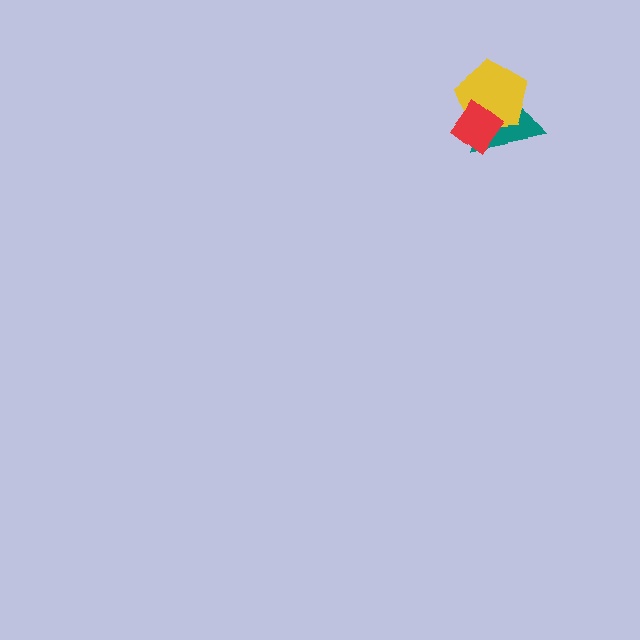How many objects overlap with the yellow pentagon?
2 objects overlap with the yellow pentagon.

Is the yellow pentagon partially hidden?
Yes, it is partially covered by another shape.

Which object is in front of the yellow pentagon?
The red diamond is in front of the yellow pentagon.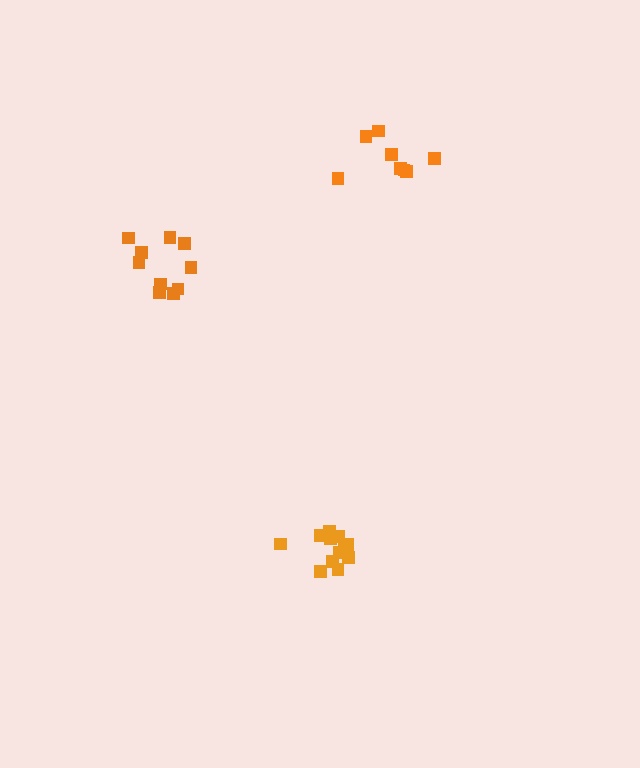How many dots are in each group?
Group 1: 14 dots, Group 2: 8 dots, Group 3: 10 dots (32 total).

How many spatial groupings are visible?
There are 3 spatial groupings.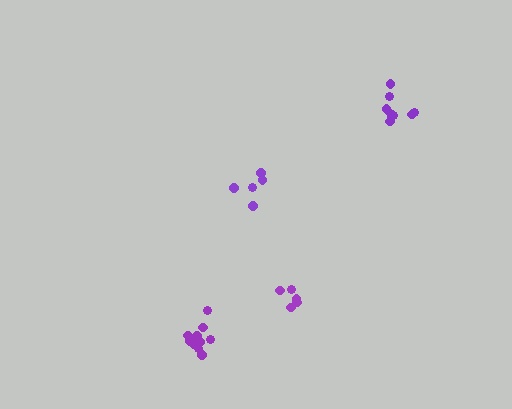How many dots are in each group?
Group 1: 5 dots, Group 2: 9 dots, Group 3: 10 dots, Group 4: 5 dots (29 total).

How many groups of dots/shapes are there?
There are 4 groups.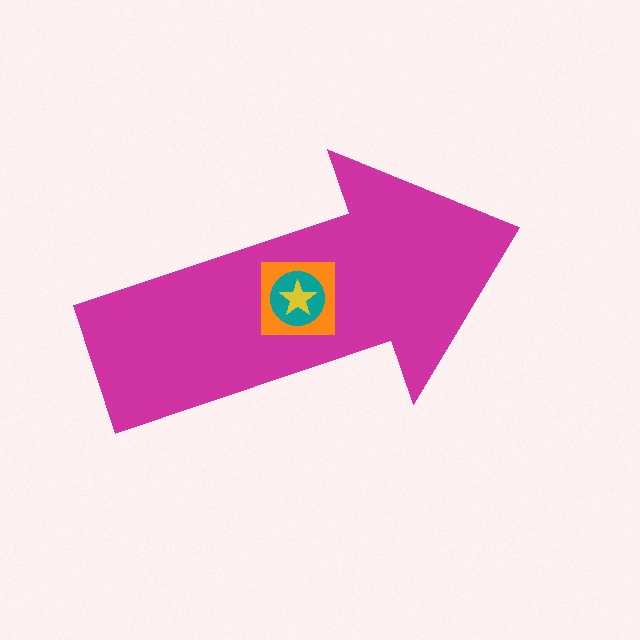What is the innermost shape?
The yellow star.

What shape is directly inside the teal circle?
The yellow star.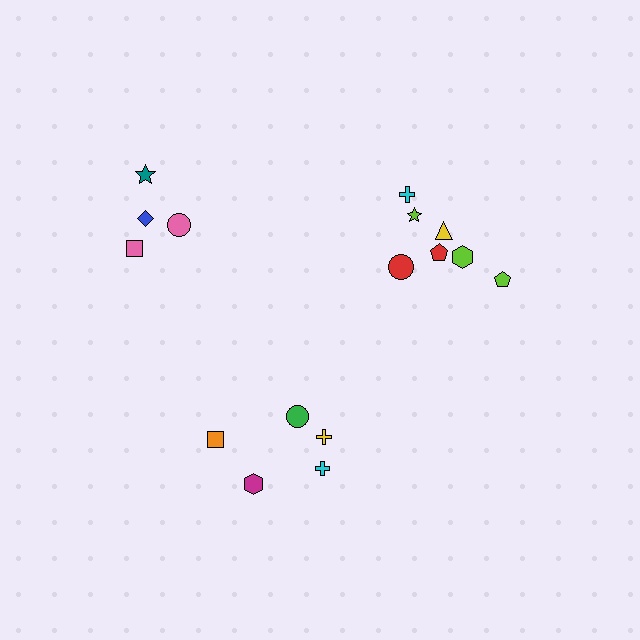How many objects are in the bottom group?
There are 5 objects.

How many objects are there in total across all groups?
There are 16 objects.